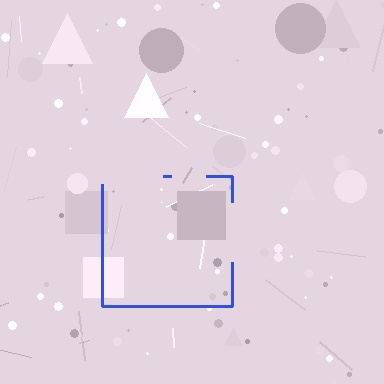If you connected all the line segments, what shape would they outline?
They would outline a square.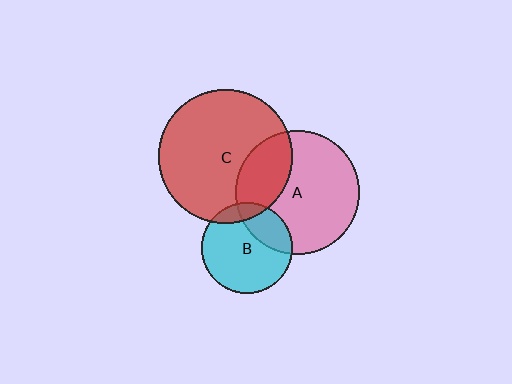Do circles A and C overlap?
Yes.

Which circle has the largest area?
Circle C (red).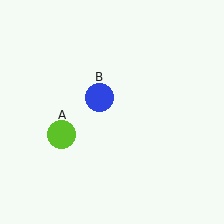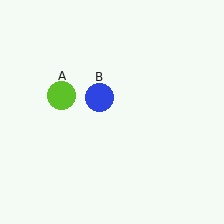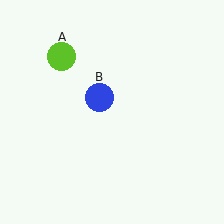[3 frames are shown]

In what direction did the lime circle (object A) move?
The lime circle (object A) moved up.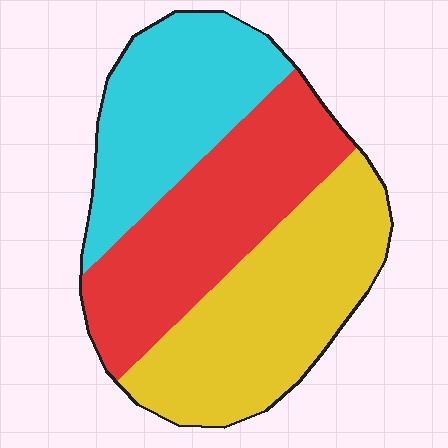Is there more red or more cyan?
Red.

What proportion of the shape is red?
Red takes up about one third (1/3) of the shape.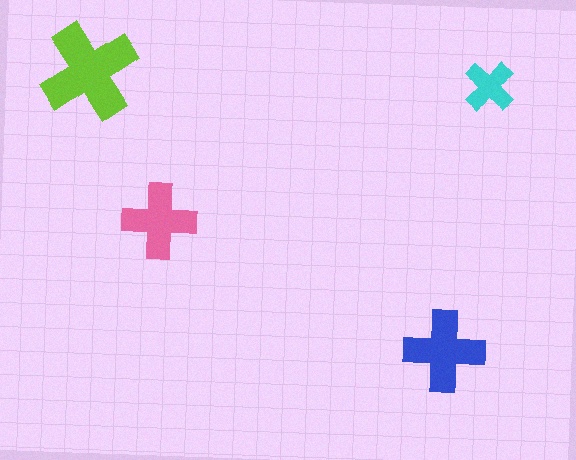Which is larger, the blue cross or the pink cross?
The blue one.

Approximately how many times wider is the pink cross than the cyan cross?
About 1.5 times wider.